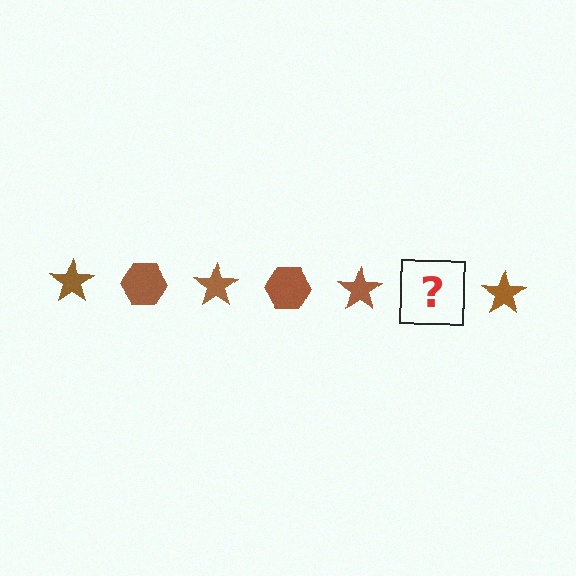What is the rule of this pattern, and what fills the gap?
The rule is that the pattern cycles through star, hexagon shapes in brown. The gap should be filled with a brown hexagon.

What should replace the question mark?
The question mark should be replaced with a brown hexagon.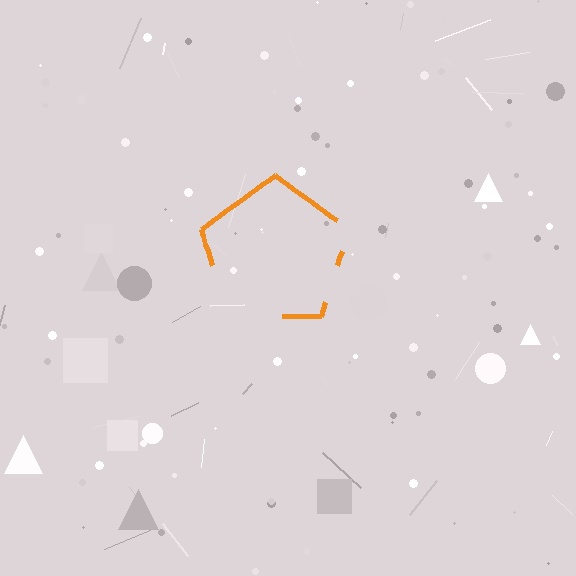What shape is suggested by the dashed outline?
The dashed outline suggests a pentagon.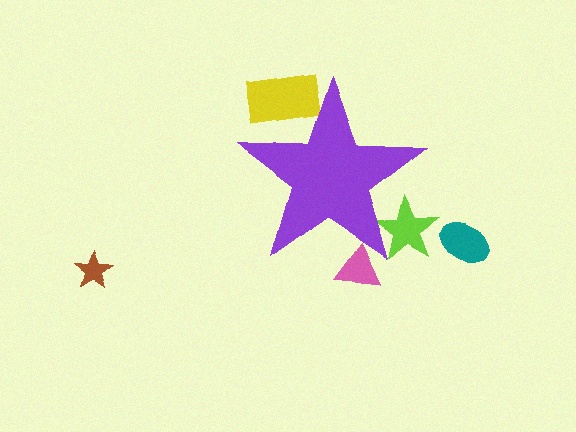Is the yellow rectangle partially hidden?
Yes, the yellow rectangle is partially hidden behind the purple star.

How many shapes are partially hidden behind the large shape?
3 shapes are partially hidden.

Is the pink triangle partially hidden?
Yes, the pink triangle is partially hidden behind the purple star.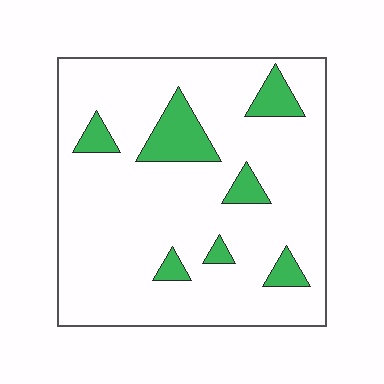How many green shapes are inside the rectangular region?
7.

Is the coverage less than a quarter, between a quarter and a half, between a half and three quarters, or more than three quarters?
Less than a quarter.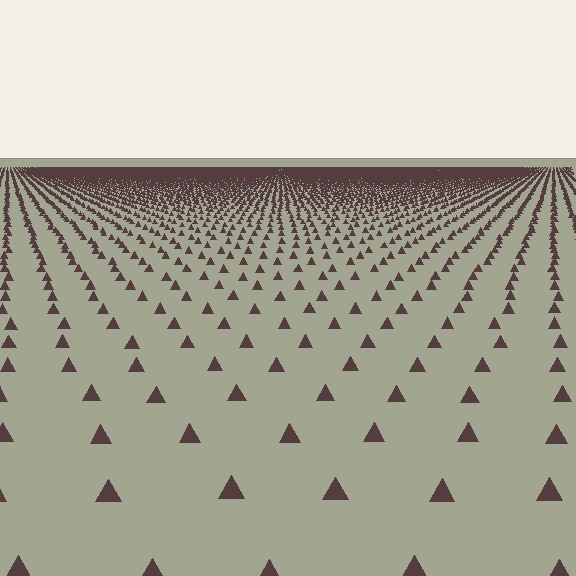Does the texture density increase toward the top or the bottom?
Density increases toward the top.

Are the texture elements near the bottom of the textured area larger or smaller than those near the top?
Larger. Near the bottom, elements are closer to the viewer and appear at a bigger on-screen size.